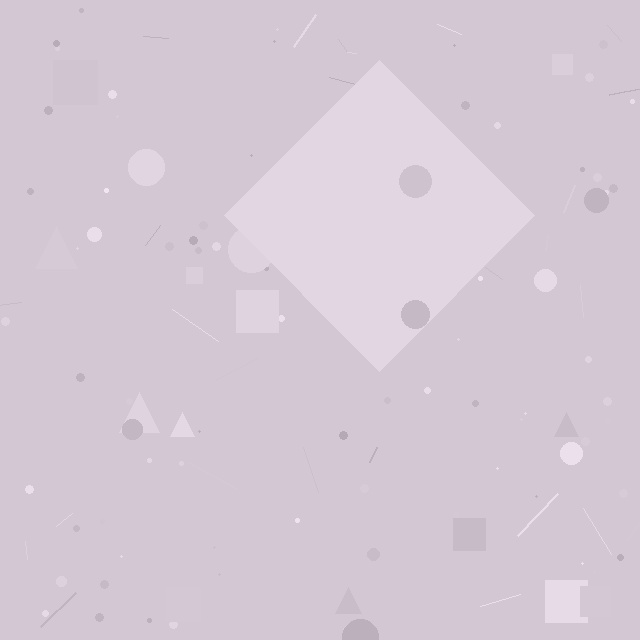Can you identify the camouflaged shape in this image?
The camouflaged shape is a diamond.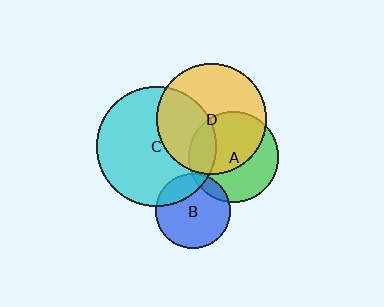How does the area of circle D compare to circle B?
Approximately 2.1 times.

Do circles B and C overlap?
Yes.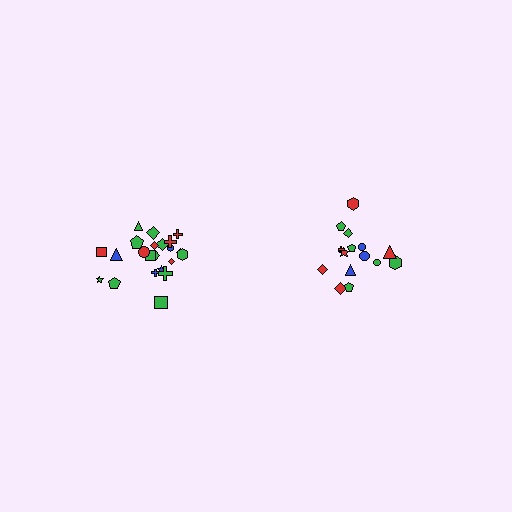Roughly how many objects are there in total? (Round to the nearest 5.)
Roughly 35 objects in total.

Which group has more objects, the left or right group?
The left group.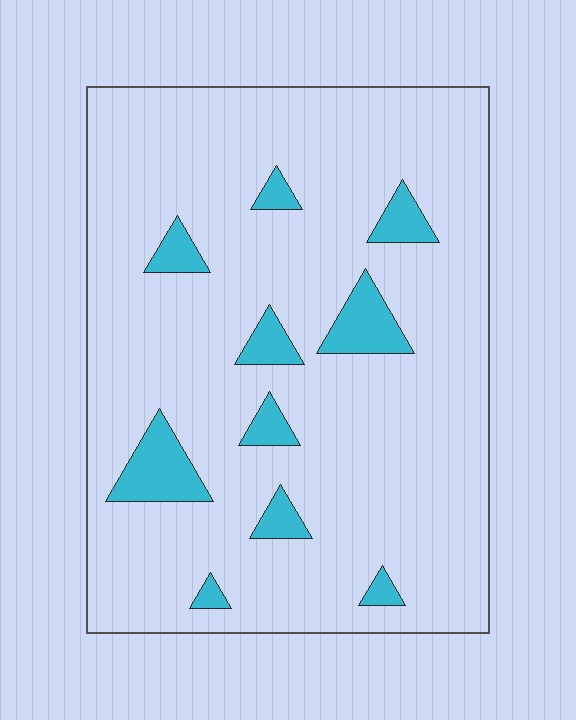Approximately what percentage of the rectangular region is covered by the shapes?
Approximately 10%.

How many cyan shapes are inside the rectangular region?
10.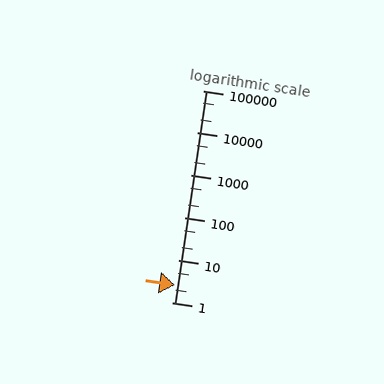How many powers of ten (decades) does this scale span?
The scale spans 5 decades, from 1 to 100000.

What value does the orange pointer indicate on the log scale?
The pointer indicates approximately 2.6.